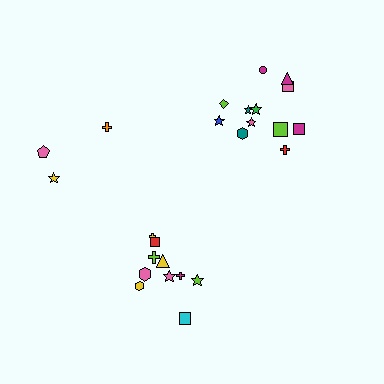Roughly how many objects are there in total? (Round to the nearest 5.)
Roughly 25 objects in total.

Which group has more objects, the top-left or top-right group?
The top-right group.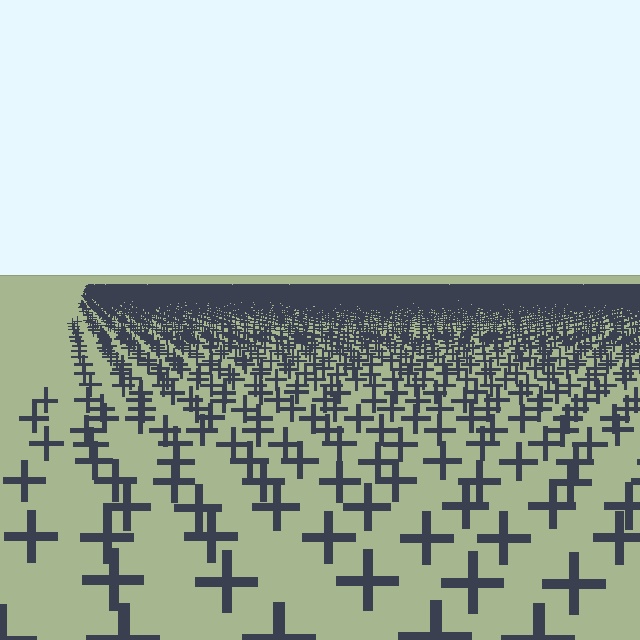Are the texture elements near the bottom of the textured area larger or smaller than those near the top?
Larger. Near the bottom, elements are closer to the viewer and appear at a bigger on-screen size.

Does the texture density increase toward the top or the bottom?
Density increases toward the top.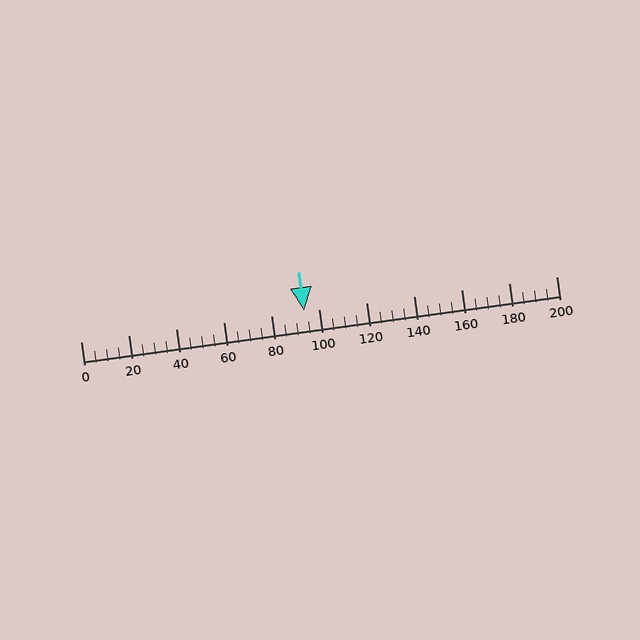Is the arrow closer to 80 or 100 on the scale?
The arrow is closer to 100.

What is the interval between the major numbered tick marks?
The major tick marks are spaced 20 units apart.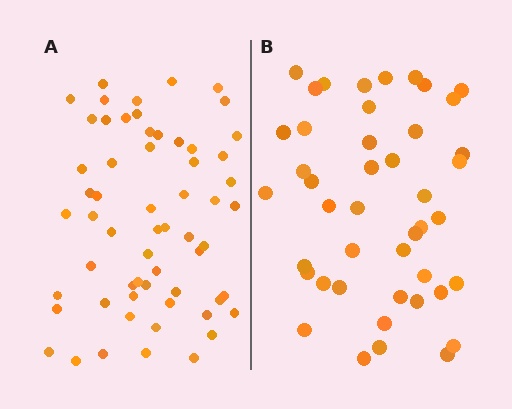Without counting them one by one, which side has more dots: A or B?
Region A (the left region) has more dots.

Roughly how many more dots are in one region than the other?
Region A has approximately 15 more dots than region B.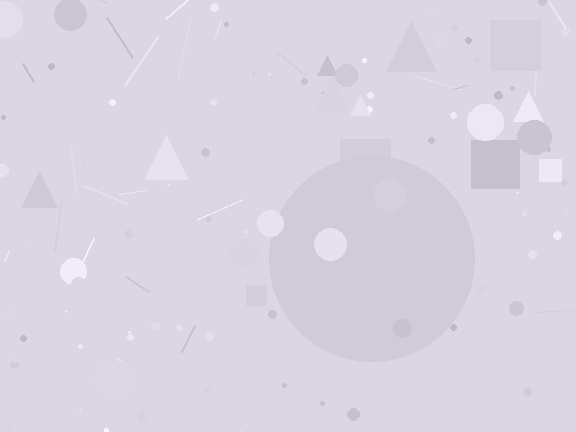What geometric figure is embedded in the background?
A circle is embedded in the background.